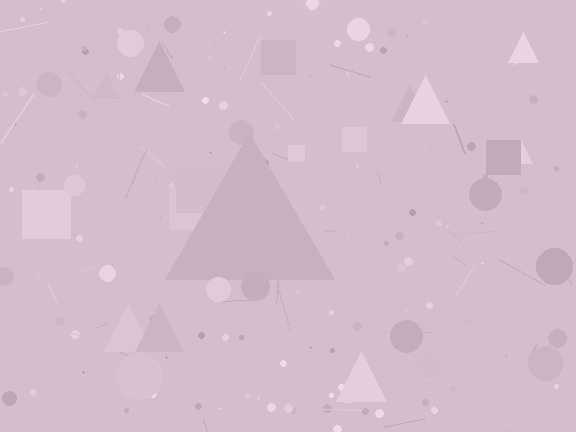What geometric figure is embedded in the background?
A triangle is embedded in the background.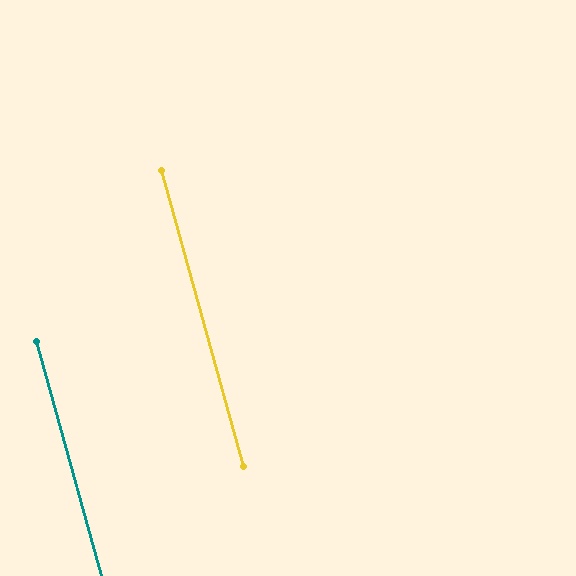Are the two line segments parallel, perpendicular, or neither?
Parallel — their directions differ by only 0.2°.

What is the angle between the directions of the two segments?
Approximately 0 degrees.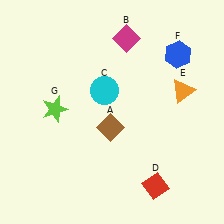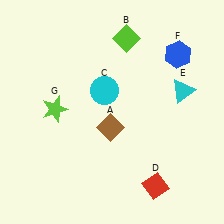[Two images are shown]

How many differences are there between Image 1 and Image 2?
There are 2 differences between the two images.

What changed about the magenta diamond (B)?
In Image 1, B is magenta. In Image 2, it changed to lime.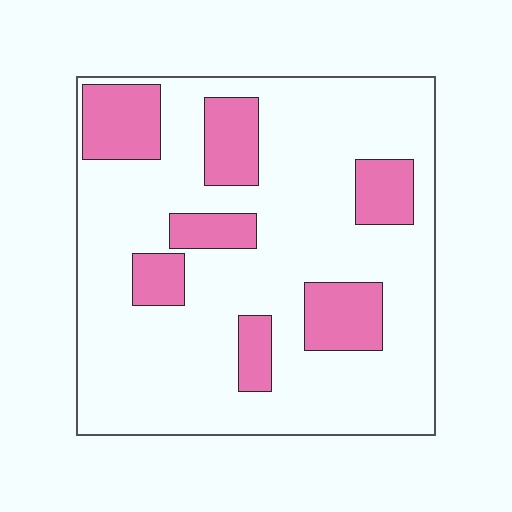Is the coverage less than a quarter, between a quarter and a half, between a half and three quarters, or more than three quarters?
Less than a quarter.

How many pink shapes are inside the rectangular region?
7.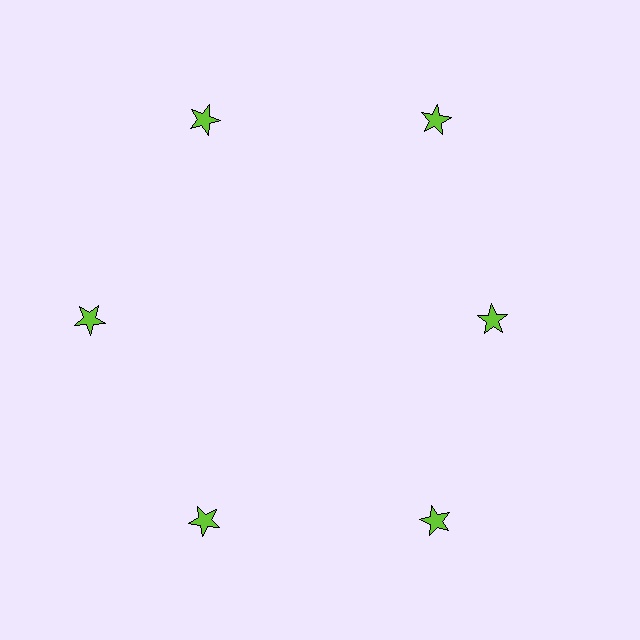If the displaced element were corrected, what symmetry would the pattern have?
It would have 6-fold rotational symmetry — the pattern would map onto itself every 60 degrees.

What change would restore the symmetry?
The symmetry would be restored by moving it outward, back onto the ring so that all 6 stars sit at equal angles and equal distance from the center.